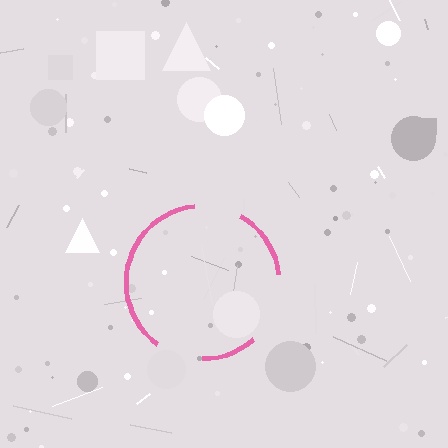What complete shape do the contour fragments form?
The contour fragments form a circle.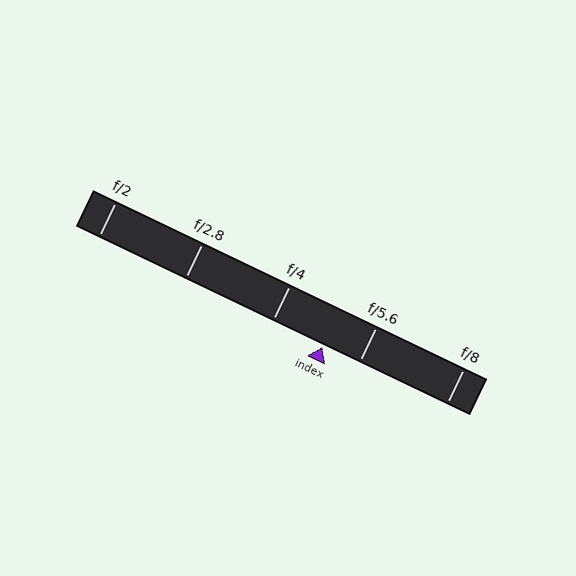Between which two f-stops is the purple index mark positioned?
The index mark is between f/4 and f/5.6.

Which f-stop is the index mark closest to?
The index mark is closest to f/5.6.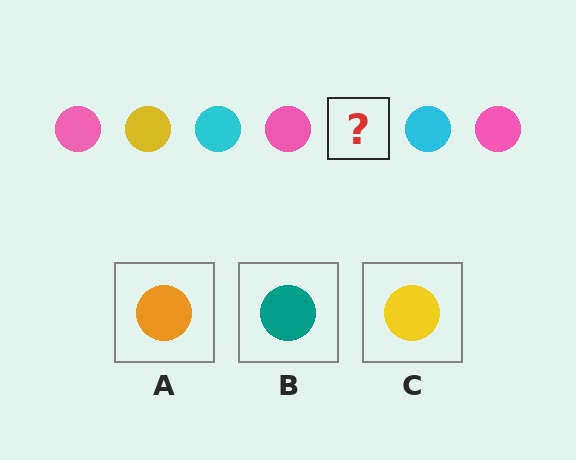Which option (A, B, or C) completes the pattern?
C.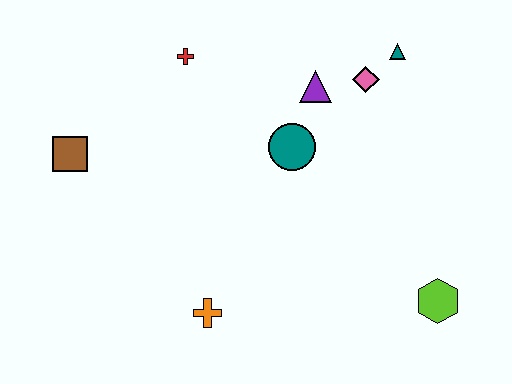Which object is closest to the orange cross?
The teal circle is closest to the orange cross.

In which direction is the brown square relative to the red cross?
The brown square is to the left of the red cross.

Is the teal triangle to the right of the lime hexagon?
No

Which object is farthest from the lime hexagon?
The brown square is farthest from the lime hexagon.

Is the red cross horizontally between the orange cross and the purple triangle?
No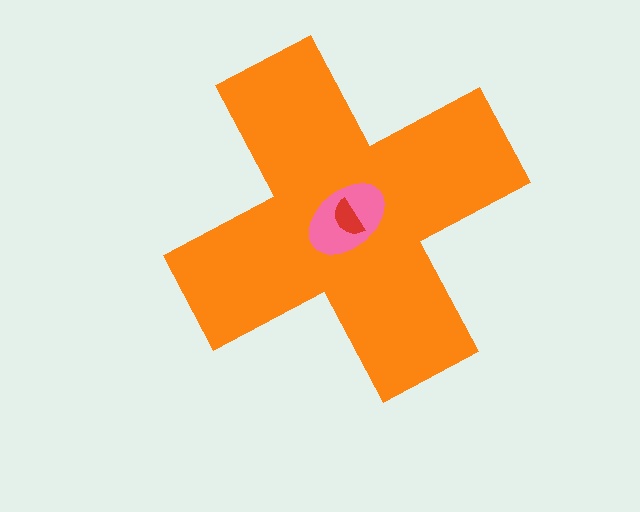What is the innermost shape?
The red semicircle.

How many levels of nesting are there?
3.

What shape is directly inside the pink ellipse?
The red semicircle.